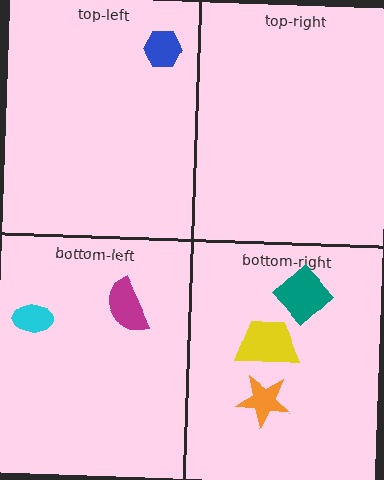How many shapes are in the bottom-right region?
3.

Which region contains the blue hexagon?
The top-left region.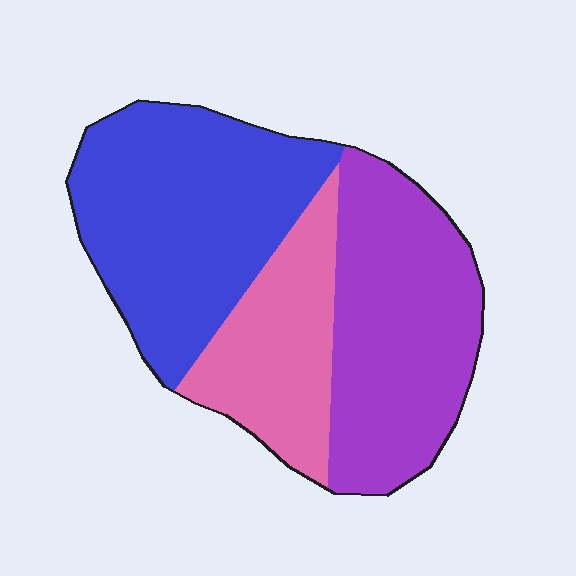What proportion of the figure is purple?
Purple takes up about three eighths (3/8) of the figure.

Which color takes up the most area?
Blue, at roughly 40%.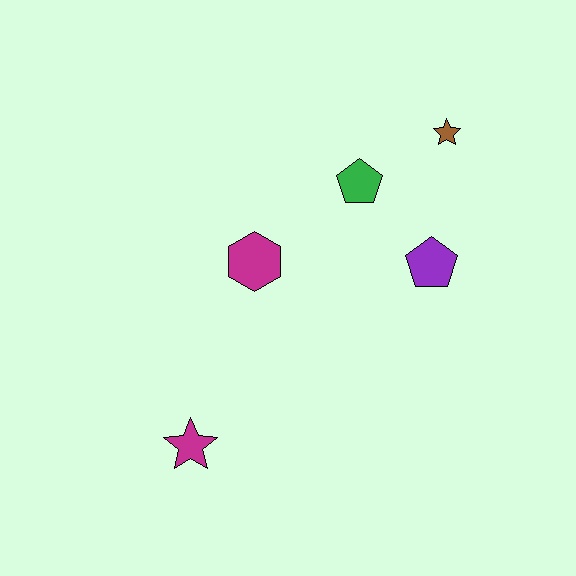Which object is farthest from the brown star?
The magenta star is farthest from the brown star.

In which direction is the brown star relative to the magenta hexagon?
The brown star is to the right of the magenta hexagon.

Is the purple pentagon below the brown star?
Yes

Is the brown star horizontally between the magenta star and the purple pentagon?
No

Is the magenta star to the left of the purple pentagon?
Yes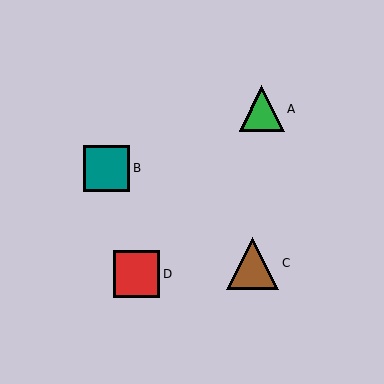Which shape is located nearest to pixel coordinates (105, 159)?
The teal square (labeled B) at (107, 168) is nearest to that location.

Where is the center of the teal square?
The center of the teal square is at (107, 168).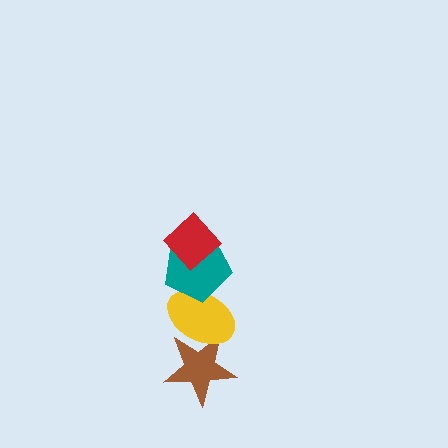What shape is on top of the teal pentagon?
The red diamond is on top of the teal pentagon.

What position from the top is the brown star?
The brown star is 4th from the top.